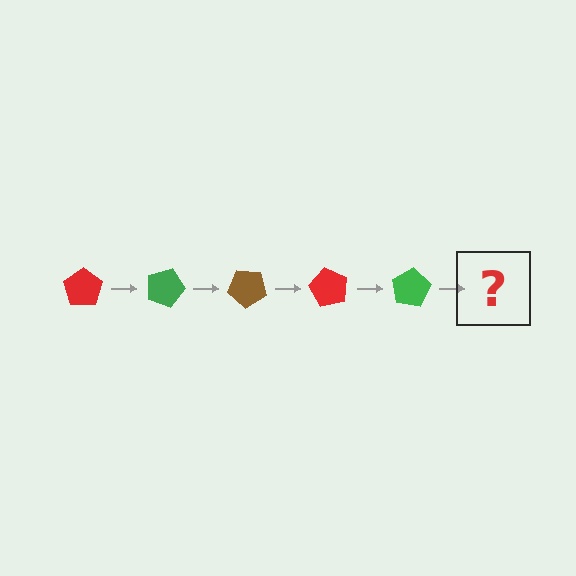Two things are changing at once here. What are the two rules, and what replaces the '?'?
The two rules are that it rotates 20 degrees each step and the color cycles through red, green, and brown. The '?' should be a brown pentagon, rotated 100 degrees from the start.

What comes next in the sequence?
The next element should be a brown pentagon, rotated 100 degrees from the start.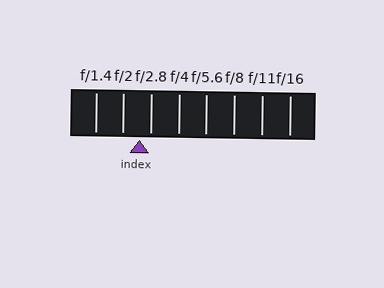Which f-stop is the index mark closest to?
The index mark is closest to f/2.8.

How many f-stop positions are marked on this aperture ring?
There are 8 f-stop positions marked.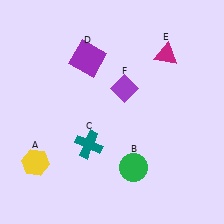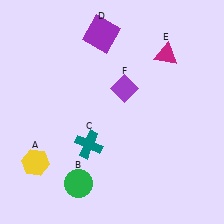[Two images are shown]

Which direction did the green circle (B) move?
The green circle (B) moved left.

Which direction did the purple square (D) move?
The purple square (D) moved up.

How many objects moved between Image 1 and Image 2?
2 objects moved between the two images.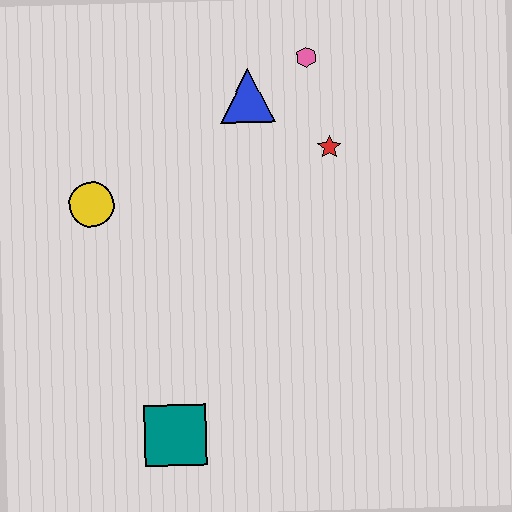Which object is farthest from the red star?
The teal square is farthest from the red star.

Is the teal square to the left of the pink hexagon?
Yes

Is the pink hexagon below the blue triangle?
No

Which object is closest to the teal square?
The yellow circle is closest to the teal square.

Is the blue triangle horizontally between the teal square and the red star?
Yes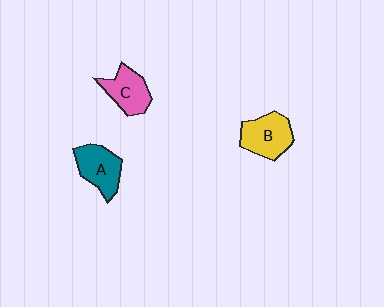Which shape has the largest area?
Shape B (yellow).